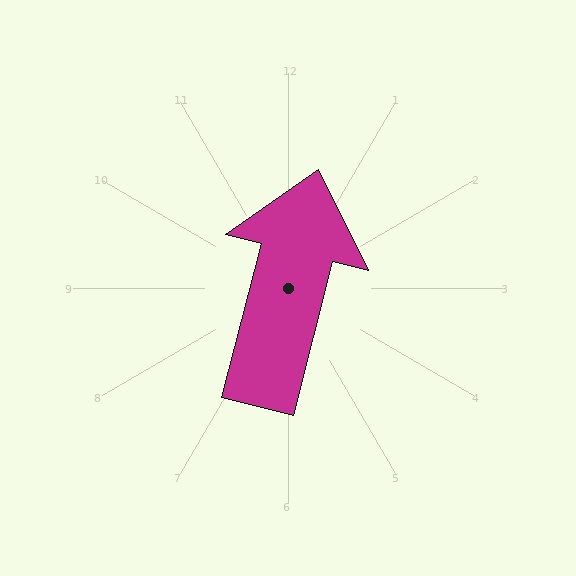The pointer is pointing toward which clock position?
Roughly 12 o'clock.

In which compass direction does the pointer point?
North.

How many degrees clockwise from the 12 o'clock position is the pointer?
Approximately 14 degrees.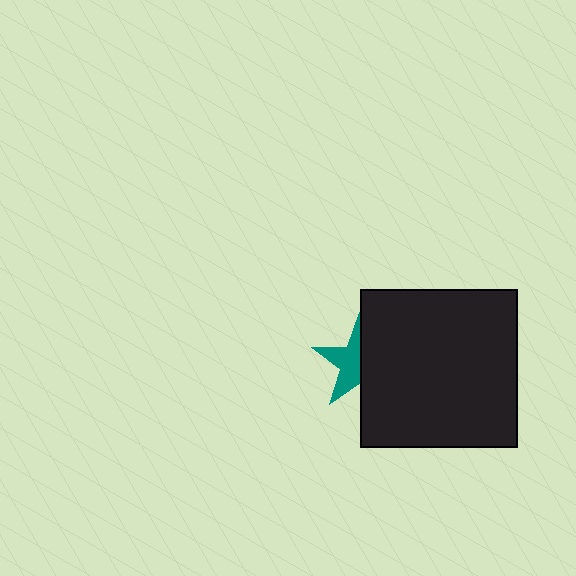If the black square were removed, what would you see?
You would see the complete teal star.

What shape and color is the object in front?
The object in front is a black square.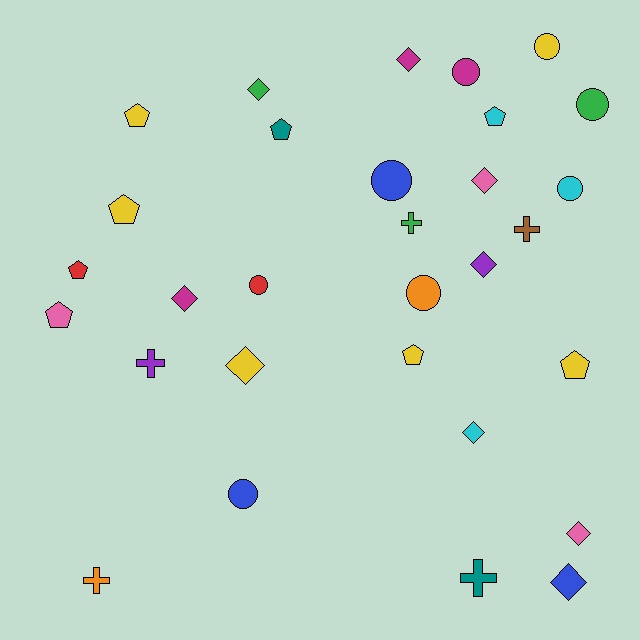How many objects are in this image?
There are 30 objects.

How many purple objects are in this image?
There are 2 purple objects.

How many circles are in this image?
There are 8 circles.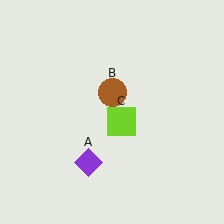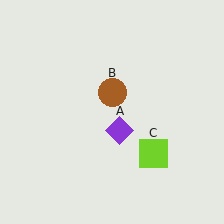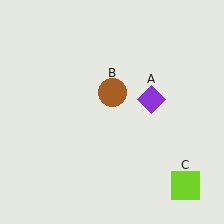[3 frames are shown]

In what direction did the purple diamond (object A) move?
The purple diamond (object A) moved up and to the right.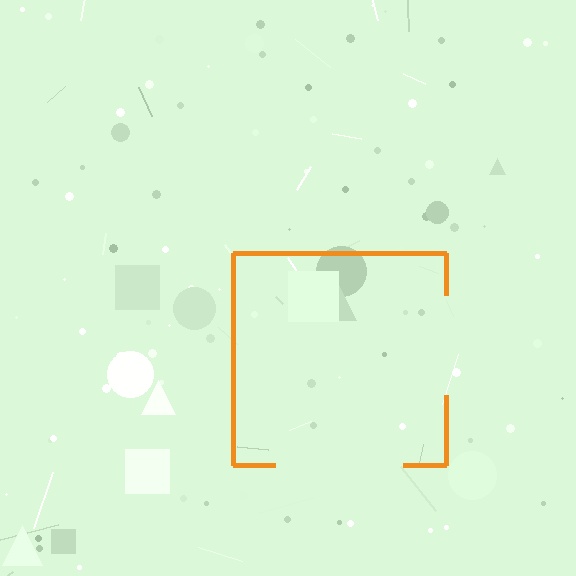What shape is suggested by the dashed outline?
The dashed outline suggests a square.